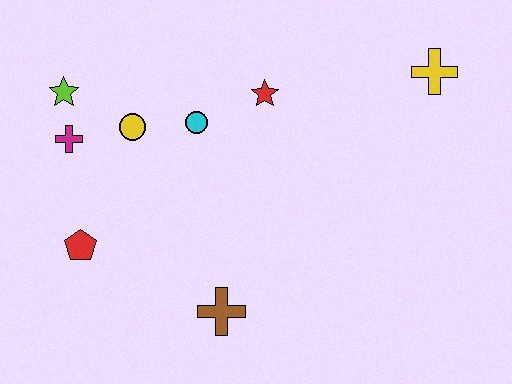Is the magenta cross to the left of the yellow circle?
Yes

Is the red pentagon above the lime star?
No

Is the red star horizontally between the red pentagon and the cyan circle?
No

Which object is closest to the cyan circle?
The yellow circle is closest to the cyan circle.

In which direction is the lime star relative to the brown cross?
The lime star is above the brown cross.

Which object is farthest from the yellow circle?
The yellow cross is farthest from the yellow circle.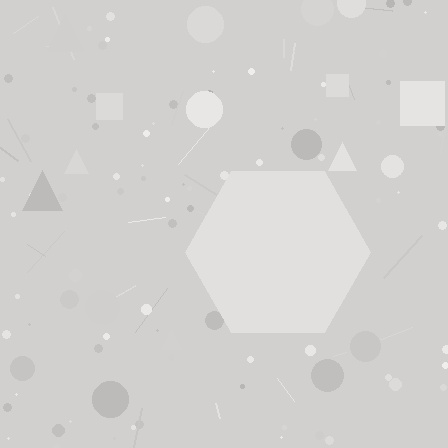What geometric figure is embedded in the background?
A hexagon is embedded in the background.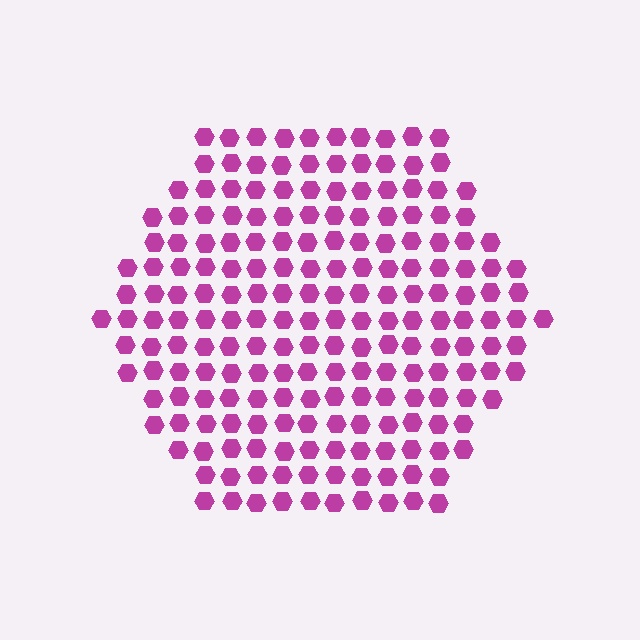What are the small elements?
The small elements are hexagons.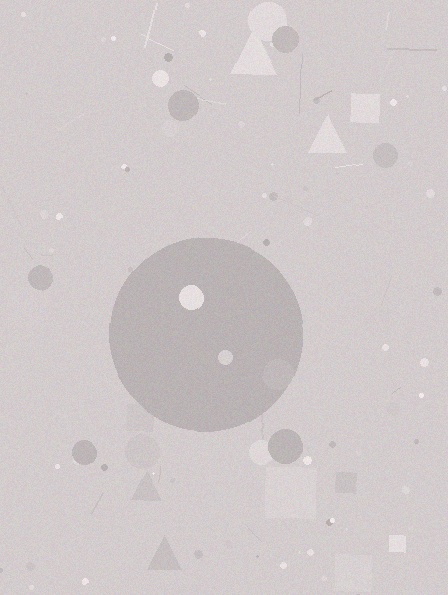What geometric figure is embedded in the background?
A circle is embedded in the background.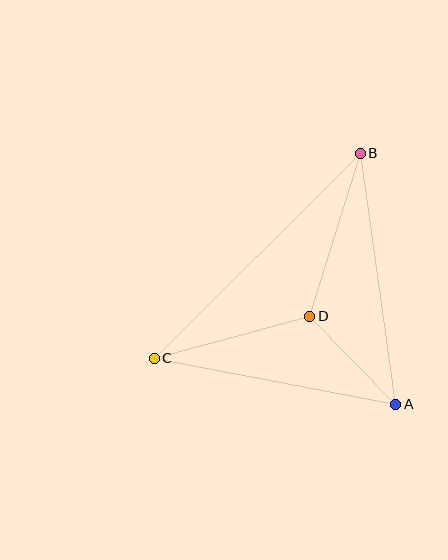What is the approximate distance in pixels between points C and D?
The distance between C and D is approximately 161 pixels.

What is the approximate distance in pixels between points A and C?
The distance between A and C is approximately 246 pixels.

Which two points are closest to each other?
Points A and D are closest to each other.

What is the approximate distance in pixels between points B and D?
The distance between B and D is approximately 171 pixels.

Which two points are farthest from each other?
Points B and C are farthest from each other.